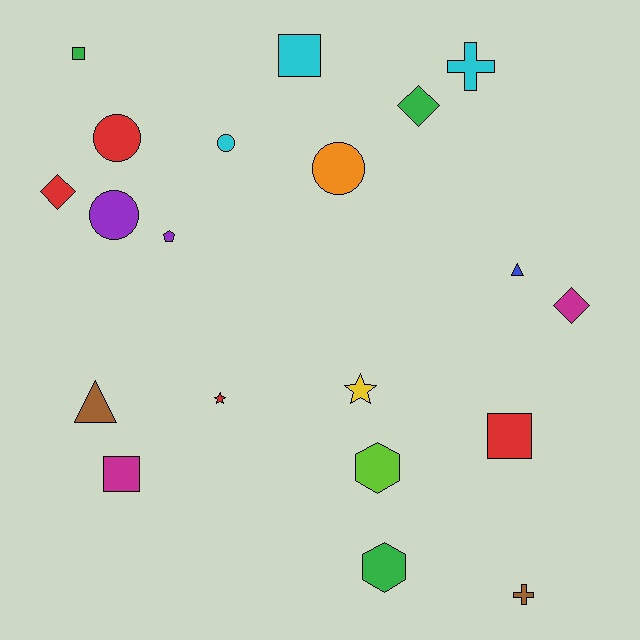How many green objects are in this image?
There are 3 green objects.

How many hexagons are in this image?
There are 2 hexagons.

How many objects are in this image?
There are 20 objects.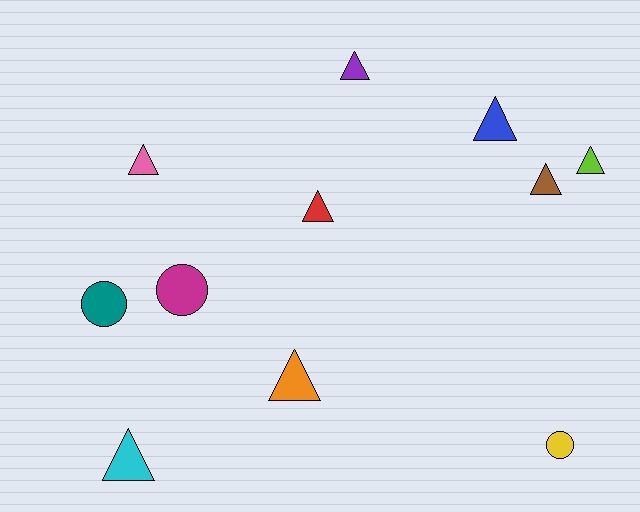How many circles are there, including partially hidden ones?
There are 3 circles.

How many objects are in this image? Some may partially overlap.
There are 11 objects.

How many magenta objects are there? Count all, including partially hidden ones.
There is 1 magenta object.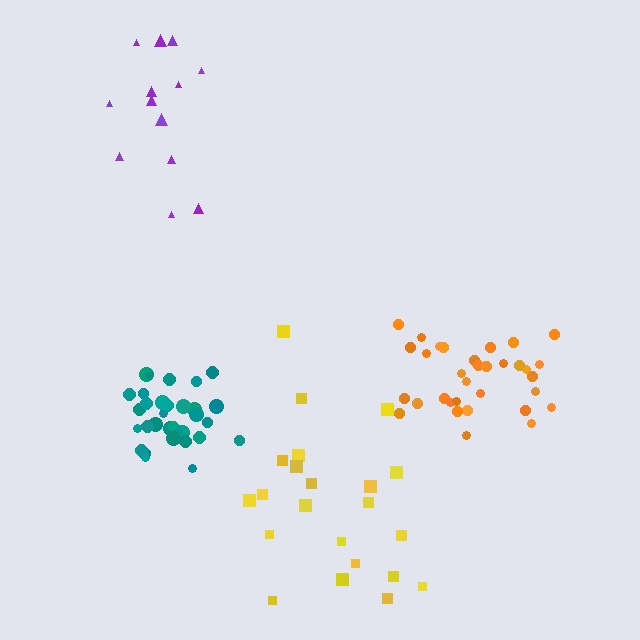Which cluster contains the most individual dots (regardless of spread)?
Teal (33).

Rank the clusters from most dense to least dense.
teal, orange, purple, yellow.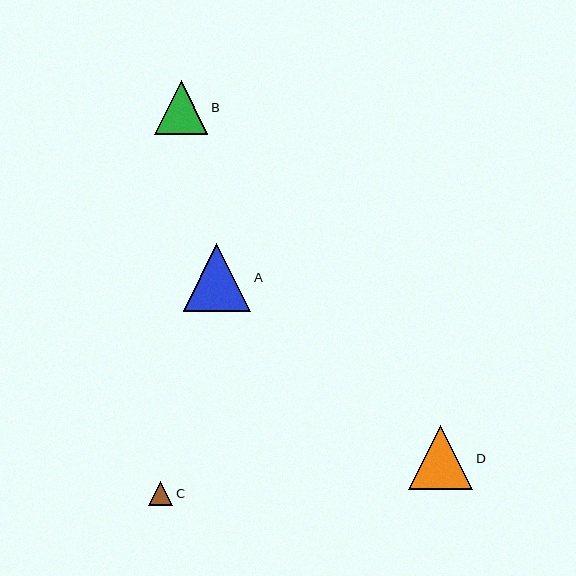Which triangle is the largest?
Triangle A is the largest with a size of approximately 68 pixels.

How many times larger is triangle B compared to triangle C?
Triangle B is approximately 2.2 times the size of triangle C.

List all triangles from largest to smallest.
From largest to smallest: A, D, B, C.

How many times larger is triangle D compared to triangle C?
Triangle D is approximately 2.7 times the size of triangle C.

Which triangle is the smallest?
Triangle C is the smallest with a size of approximately 24 pixels.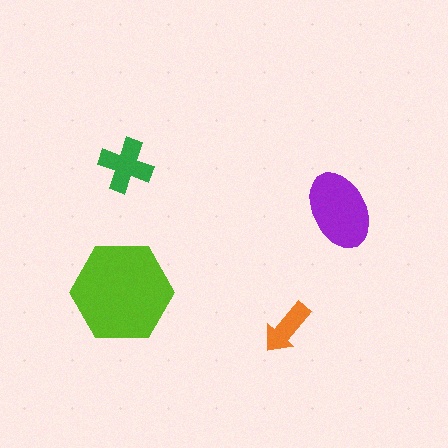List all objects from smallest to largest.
The orange arrow, the green cross, the purple ellipse, the lime hexagon.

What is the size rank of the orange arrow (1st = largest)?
4th.